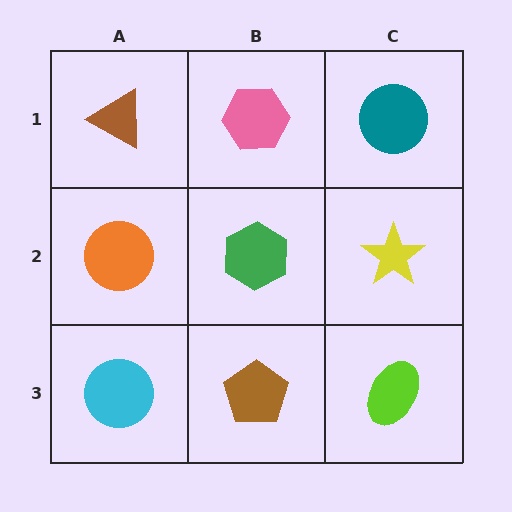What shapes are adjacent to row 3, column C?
A yellow star (row 2, column C), a brown pentagon (row 3, column B).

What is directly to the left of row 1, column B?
A brown triangle.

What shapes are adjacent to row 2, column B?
A pink hexagon (row 1, column B), a brown pentagon (row 3, column B), an orange circle (row 2, column A), a yellow star (row 2, column C).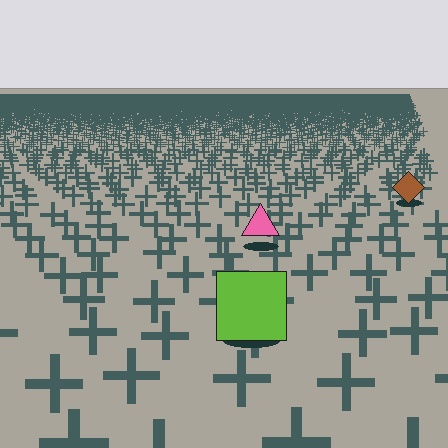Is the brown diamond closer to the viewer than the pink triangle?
No. The pink triangle is closer — you can tell from the texture gradient: the ground texture is coarser near it.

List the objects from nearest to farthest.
From nearest to farthest: the lime square, the pink triangle, the brown diamond.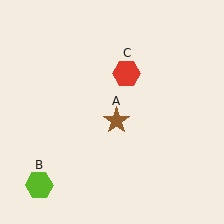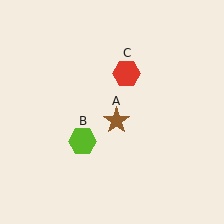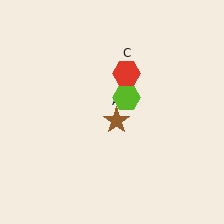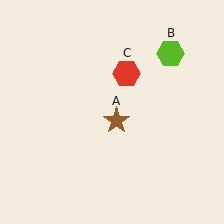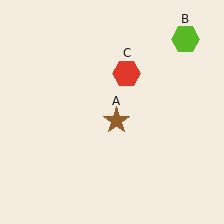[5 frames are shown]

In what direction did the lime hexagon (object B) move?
The lime hexagon (object B) moved up and to the right.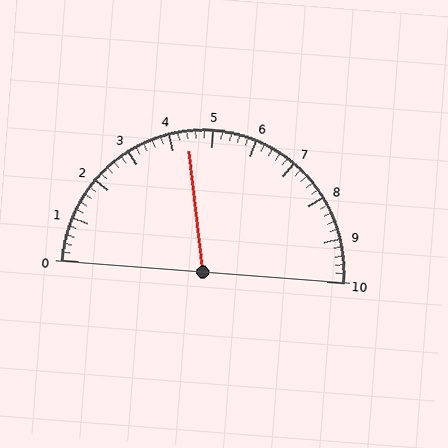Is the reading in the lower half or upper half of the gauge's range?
The reading is in the lower half of the range (0 to 10).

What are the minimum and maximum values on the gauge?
The gauge ranges from 0 to 10.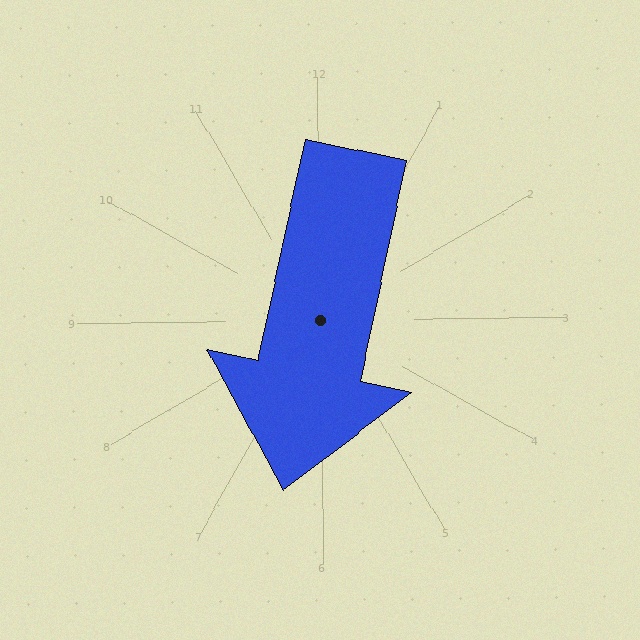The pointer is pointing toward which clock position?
Roughly 6 o'clock.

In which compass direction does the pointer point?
South.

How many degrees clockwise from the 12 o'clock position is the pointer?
Approximately 193 degrees.